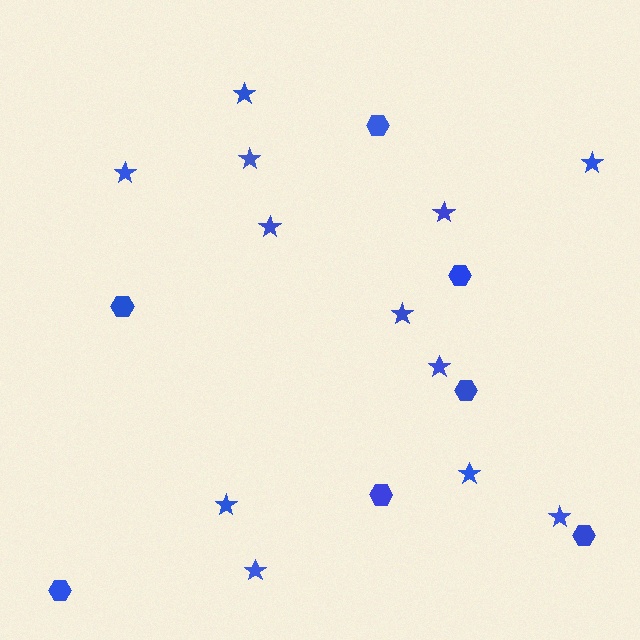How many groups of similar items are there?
There are 2 groups: one group of stars (12) and one group of hexagons (7).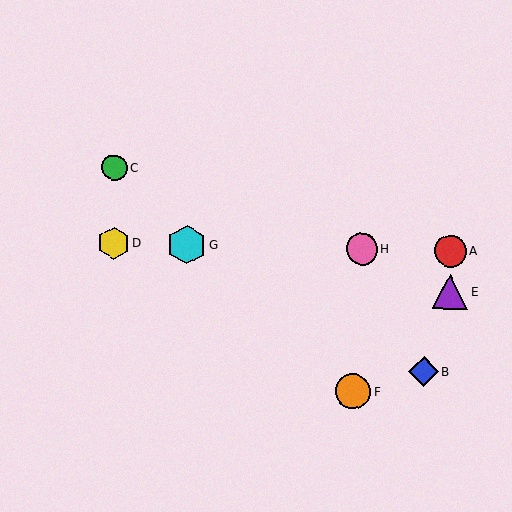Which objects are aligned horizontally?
Objects A, D, G, H are aligned horizontally.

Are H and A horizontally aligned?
Yes, both are at y≈249.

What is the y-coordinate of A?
Object A is at y≈251.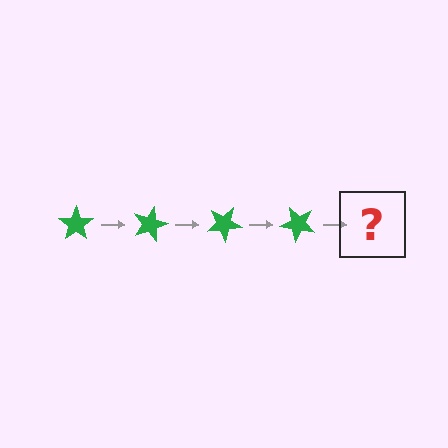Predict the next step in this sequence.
The next step is a green star rotated 60 degrees.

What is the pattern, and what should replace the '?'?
The pattern is that the star rotates 15 degrees each step. The '?' should be a green star rotated 60 degrees.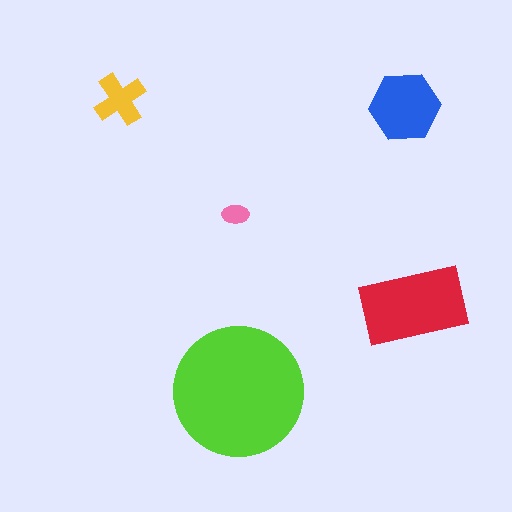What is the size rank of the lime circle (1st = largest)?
1st.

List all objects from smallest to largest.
The pink ellipse, the yellow cross, the blue hexagon, the red rectangle, the lime circle.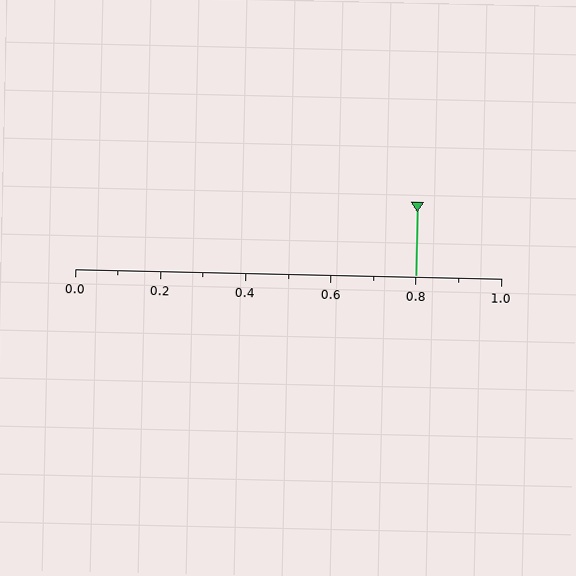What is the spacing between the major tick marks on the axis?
The major ticks are spaced 0.2 apart.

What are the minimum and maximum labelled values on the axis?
The axis runs from 0.0 to 1.0.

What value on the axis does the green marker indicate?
The marker indicates approximately 0.8.